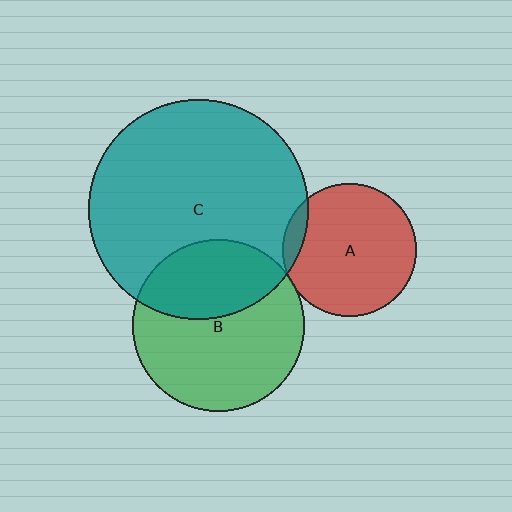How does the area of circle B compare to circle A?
Approximately 1.7 times.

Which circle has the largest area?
Circle C (teal).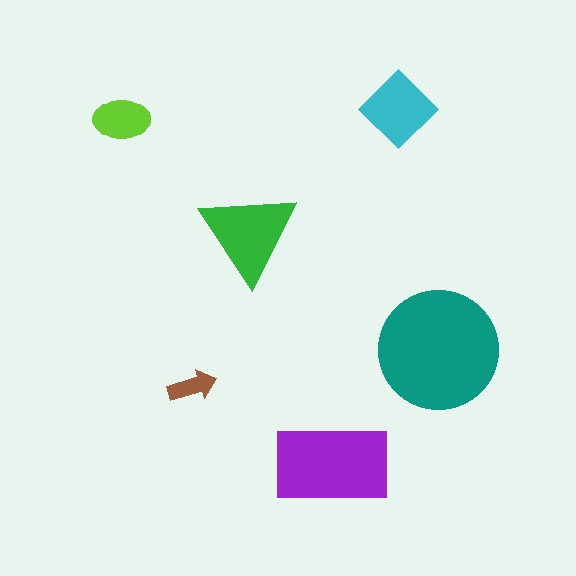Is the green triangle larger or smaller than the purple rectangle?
Smaller.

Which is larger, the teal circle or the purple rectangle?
The teal circle.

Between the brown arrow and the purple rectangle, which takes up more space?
The purple rectangle.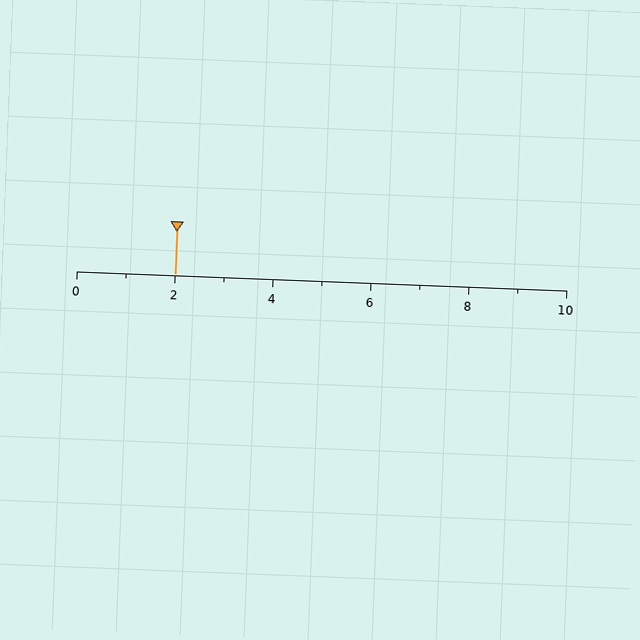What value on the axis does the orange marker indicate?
The marker indicates approximately 2.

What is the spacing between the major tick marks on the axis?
The major ticks are spaced 2 apart.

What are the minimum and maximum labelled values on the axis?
The axis runs from 0 to 10.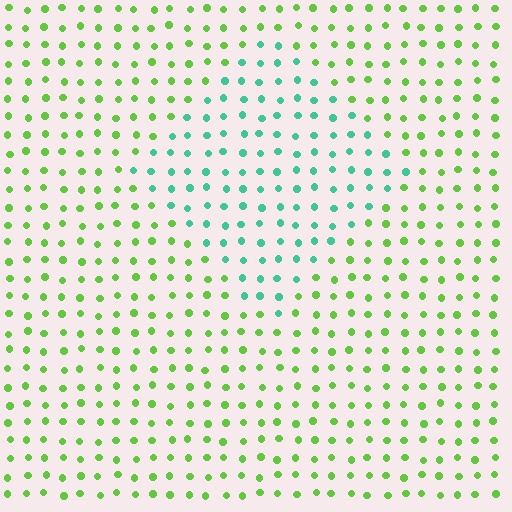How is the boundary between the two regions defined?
The boundary is defined purely by a slight shift in hue (about 54 degrees). Spacing, size, and orientation are identical on both sides.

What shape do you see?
I see a diamond.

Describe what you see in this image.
The image is filled with small lime elements in a uniform arrangement. A diamond-shaped region is visible where the elements are tinted to a slightly different hue, forming a subtle color boundary.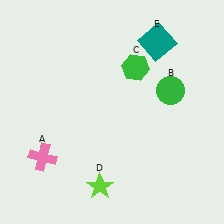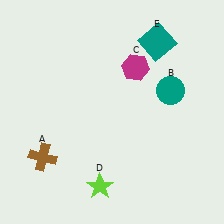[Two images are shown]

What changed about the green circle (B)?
In Image 1, B is green. In Image 2, it changed to teal.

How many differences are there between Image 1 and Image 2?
There are 3 differences between the two images.